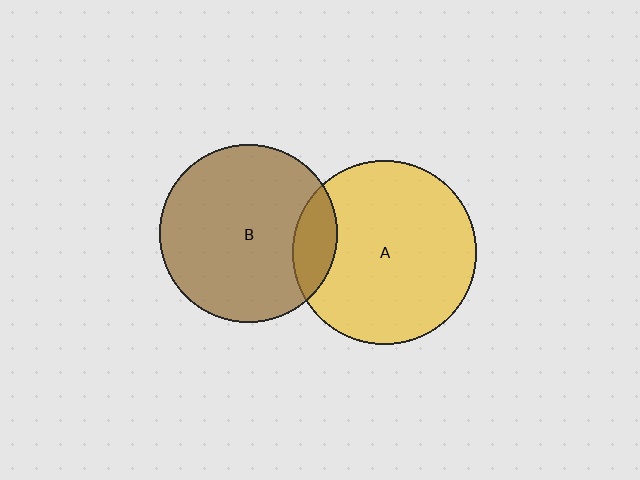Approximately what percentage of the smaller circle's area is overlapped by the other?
Approximately 15%.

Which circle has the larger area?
Circle A (yellow).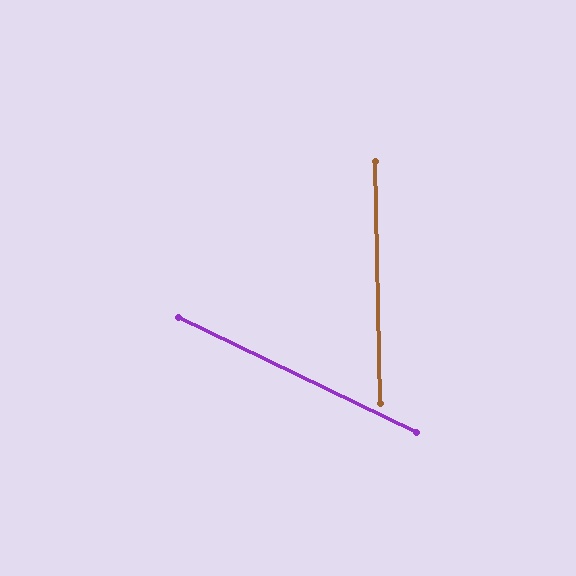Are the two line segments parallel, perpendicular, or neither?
Neither parallel nor perpendicular — they differ by about 63°.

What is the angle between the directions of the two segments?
Approximately 63 degrees.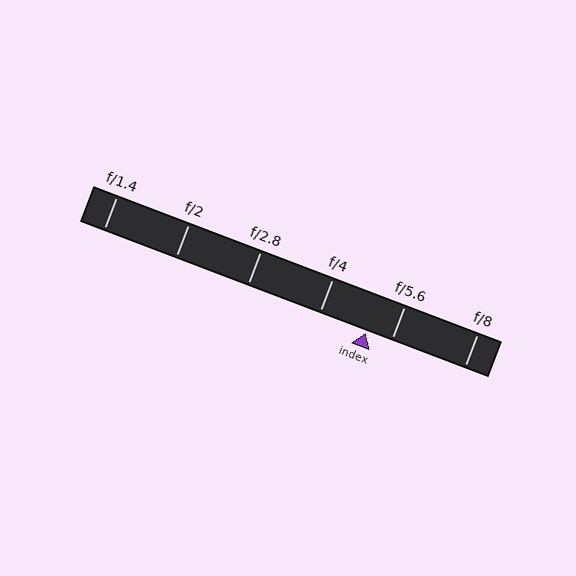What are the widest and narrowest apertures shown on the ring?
The widest aperture shown is f/1.4 and the narrowest is f/8.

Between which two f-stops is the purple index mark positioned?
The index mark is between f/4 and f/5.6.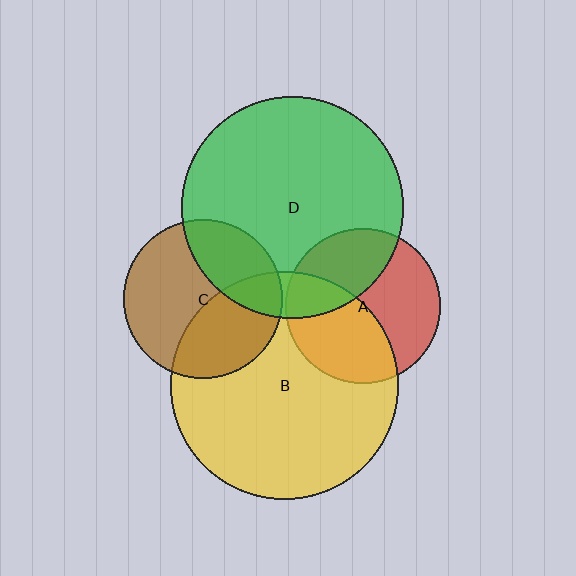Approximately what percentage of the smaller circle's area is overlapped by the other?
Approximately 30%.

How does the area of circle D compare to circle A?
Approximately 2.0 times.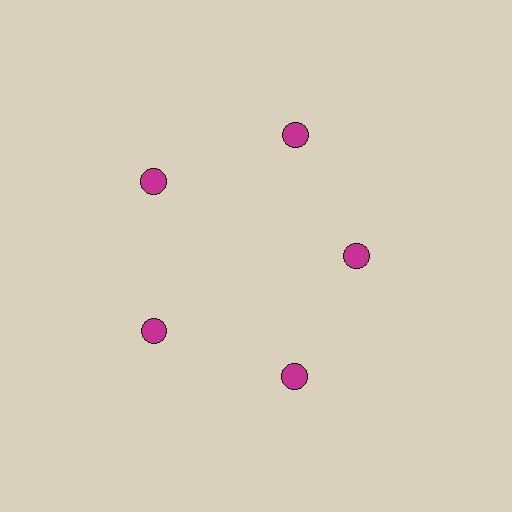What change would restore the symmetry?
The symmetry would be restored by moving it outward, back onto the ring so that all 5 circles sit at equal angles and equal distance from the center.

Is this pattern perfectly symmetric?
No. The 5 magenta circles are arranged in a ring, but one element near the 3 o'clock position is pulled inward toward the center, breaking the 5-fold rotational symmetry.